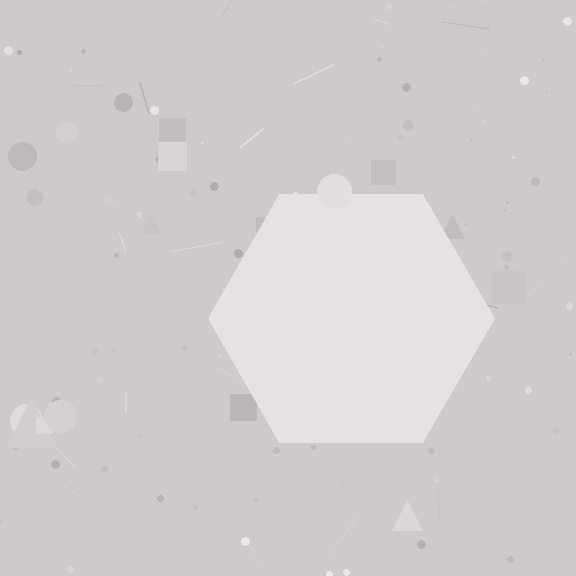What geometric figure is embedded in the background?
A hexagon is embedded in the background.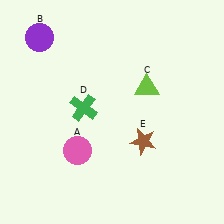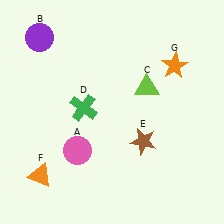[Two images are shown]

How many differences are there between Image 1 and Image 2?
There are 2 differences between the two images.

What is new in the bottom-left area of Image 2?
An orange triangle (F) was added in the bottom-left area of Image 2.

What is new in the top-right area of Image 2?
An orange star (G) was added in the top-right area of Image 2.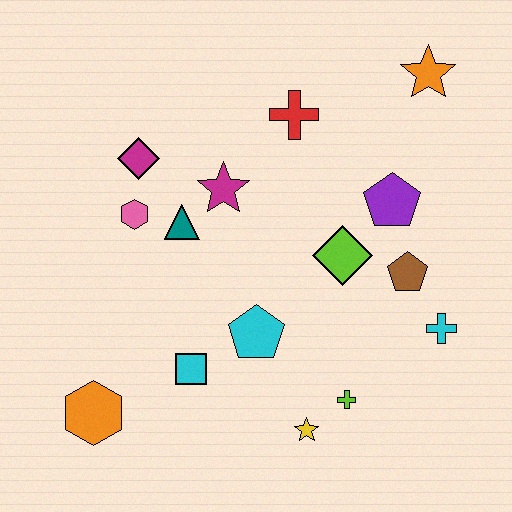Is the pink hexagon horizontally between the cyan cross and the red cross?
No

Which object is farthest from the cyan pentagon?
The orange star is farthest from the cyan pentagon.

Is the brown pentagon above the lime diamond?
No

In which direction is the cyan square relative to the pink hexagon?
The cyan square is below the pink hexagon.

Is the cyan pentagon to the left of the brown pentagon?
Yes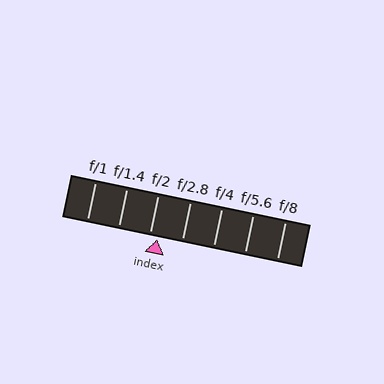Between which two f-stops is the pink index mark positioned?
The index mark is between f/2 and f/2.8.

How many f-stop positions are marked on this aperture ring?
There are 7 f-stop positions marked.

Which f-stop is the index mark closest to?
The index mark is closest to f/2.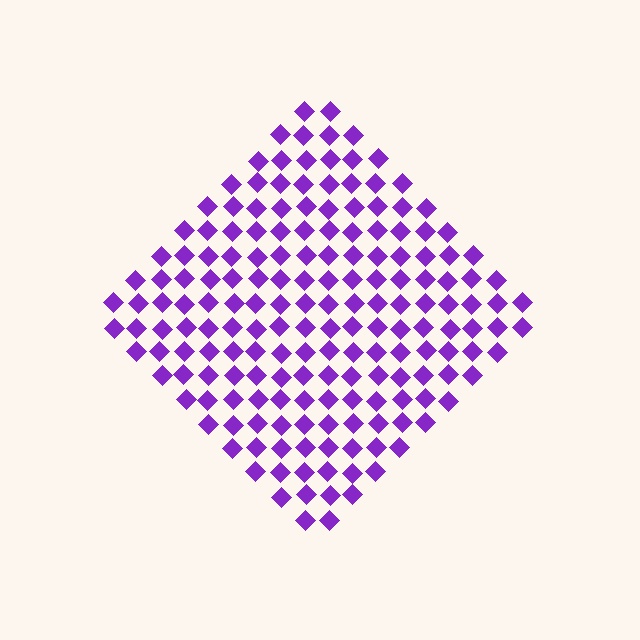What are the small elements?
The small elements are diamonds.